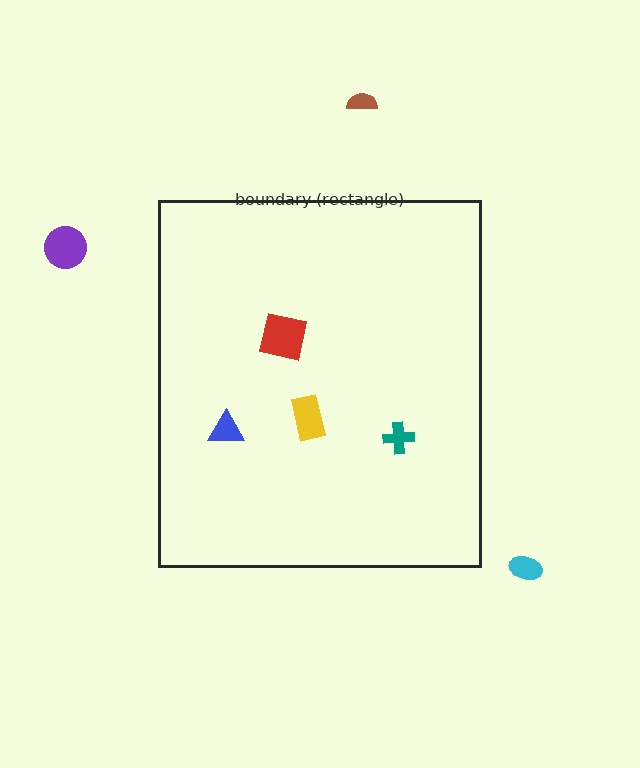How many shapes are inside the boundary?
4 inside, 3 outside.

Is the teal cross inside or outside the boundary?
Inside.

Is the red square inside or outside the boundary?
Inside.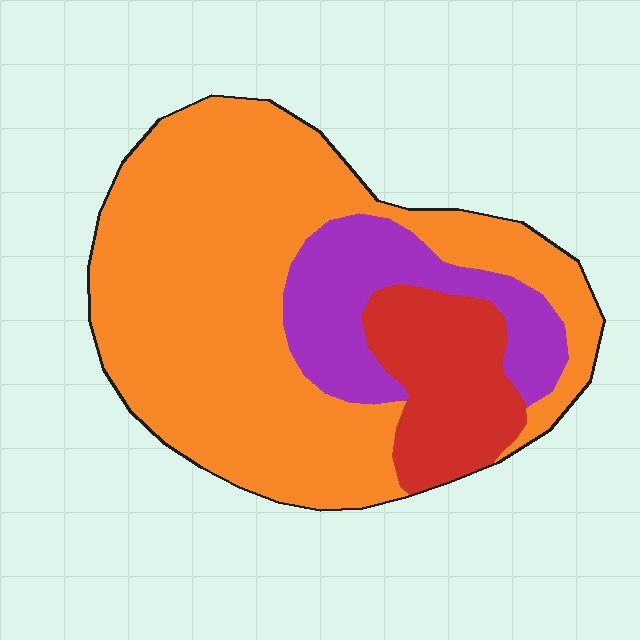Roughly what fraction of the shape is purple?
Purple covers roughly 20% of the shape.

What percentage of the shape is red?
Red covers around 15% of the shape.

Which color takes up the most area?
Orange, at roughly 65%.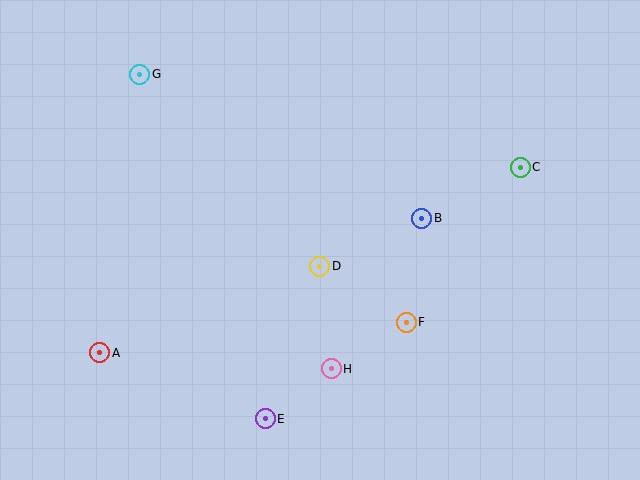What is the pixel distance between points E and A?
The distance between E and A is 178 pixels.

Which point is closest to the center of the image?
Point D at (320, 266) is closest to the center.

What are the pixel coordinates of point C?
Point C is at (520, 167).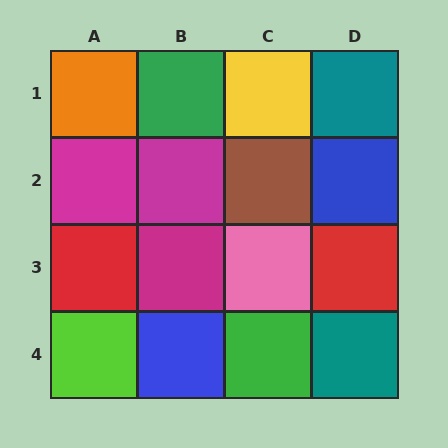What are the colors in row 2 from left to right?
Magenta, magenta, brown, blue.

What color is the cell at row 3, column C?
Pink.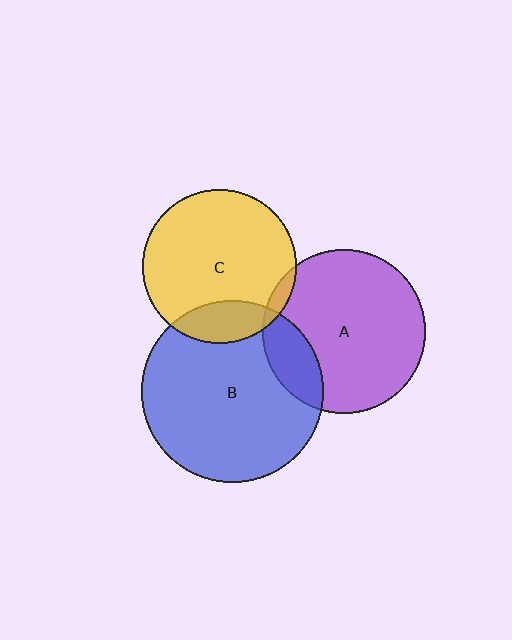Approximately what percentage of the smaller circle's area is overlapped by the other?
Approximately 15%.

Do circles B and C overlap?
Yes.